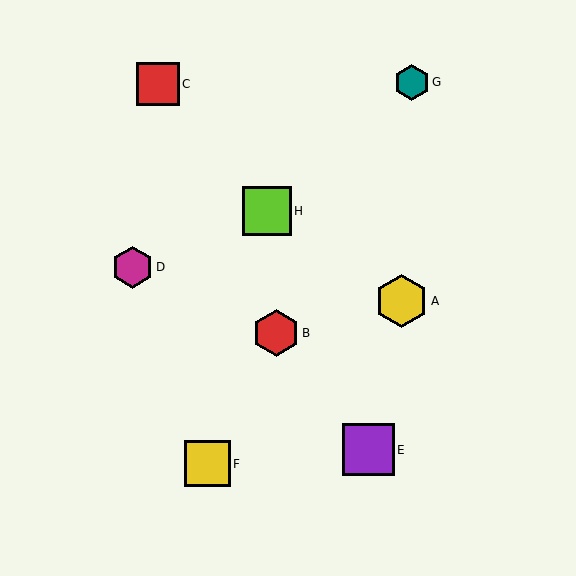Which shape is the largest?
The yellow hexagon (labeled A) is the largest.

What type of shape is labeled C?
Shape C is a red square.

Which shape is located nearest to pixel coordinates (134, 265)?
The magenta hexagon (labeled D) at (132, 267) is nearest to that location.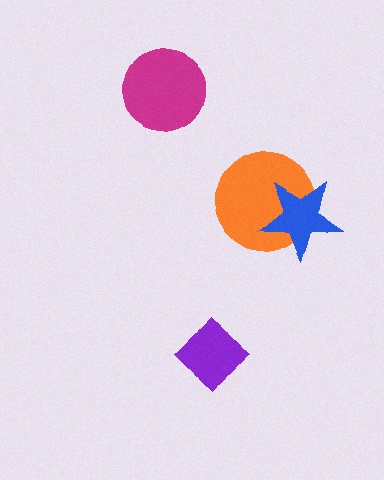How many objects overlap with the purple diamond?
0 objects overlap with the purple diamond.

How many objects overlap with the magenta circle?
0 objects overlap with the magenta circle.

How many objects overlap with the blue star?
1 object overlaps with the blue star.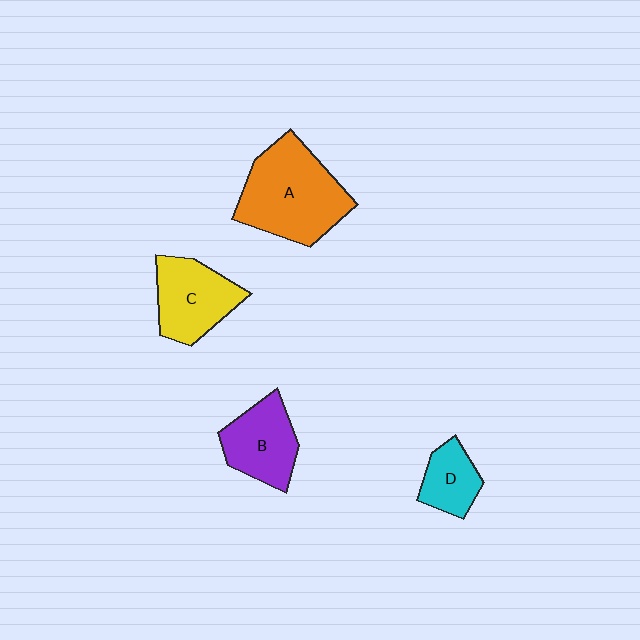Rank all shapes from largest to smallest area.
From largest to smallest: A (orange), C (yellow), B (purple), D (cyan).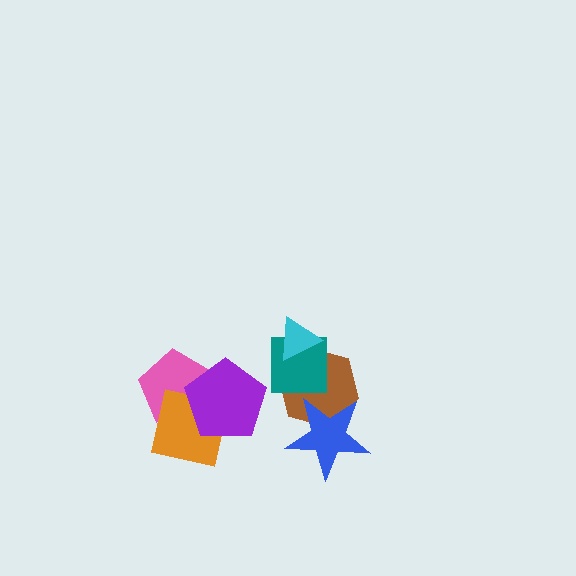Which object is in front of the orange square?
The purple pentagon is in front of the orange square.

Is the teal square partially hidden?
Yes, it is partially covered by another shape.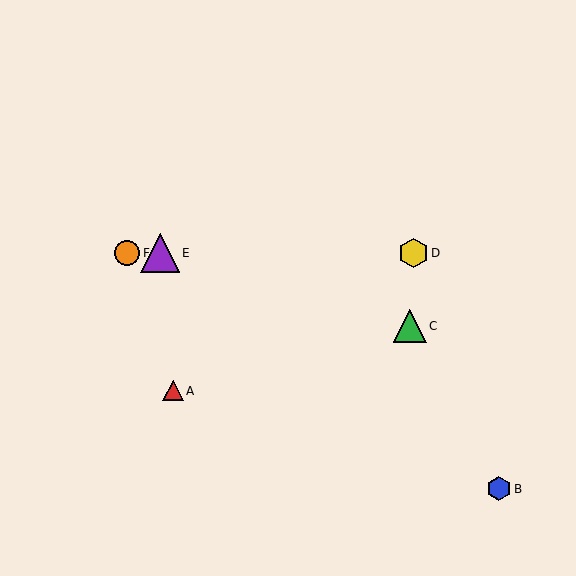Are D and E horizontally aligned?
Yes, both are at y≈253.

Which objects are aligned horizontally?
Objects D, E, F are aligned horizontally.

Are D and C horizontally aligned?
No, D is at y≈253 and C is at y≈326.